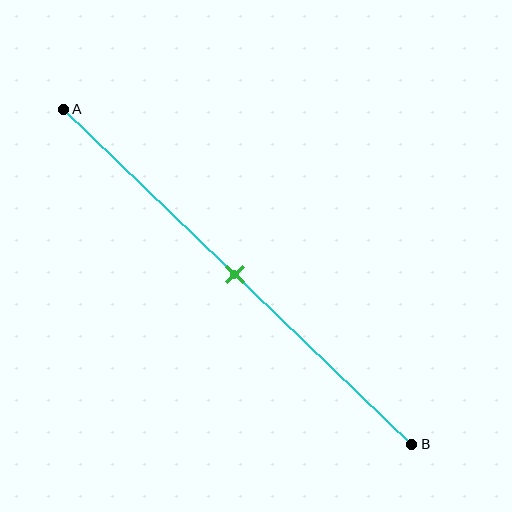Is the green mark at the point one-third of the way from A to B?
No, the mark is at about 50% from A, not at the 33% one-third point.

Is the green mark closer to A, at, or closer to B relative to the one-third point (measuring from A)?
The green mark is closer to point B than the one-third point of segment AB.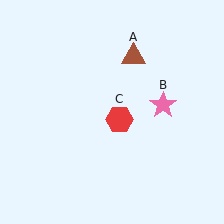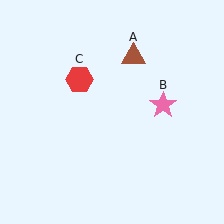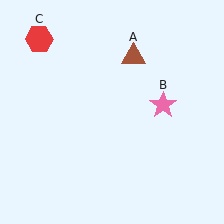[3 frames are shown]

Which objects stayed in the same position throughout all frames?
Brown triangle (object A) and pink star (object B) remained stationary.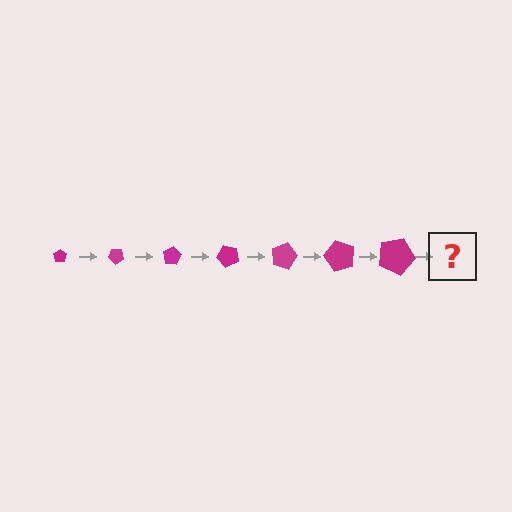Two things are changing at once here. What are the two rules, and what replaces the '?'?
The two rules are that the pentagon grows larger each step and it rotates 40 degrees each step. The '?' should be a pentagon, larger than the previous one and rotated 280 degrees from the start.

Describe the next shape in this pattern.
It should be a pentagon, larger than the previous one and rotated 280 degrees from the start.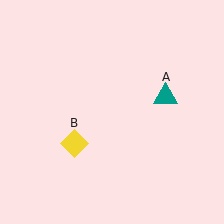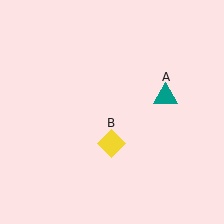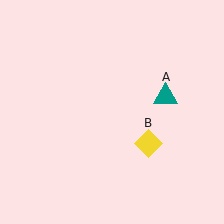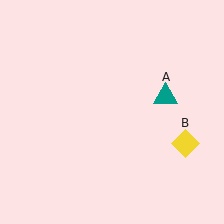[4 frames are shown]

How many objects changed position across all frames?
1 object changed position: yellow diamond (object B).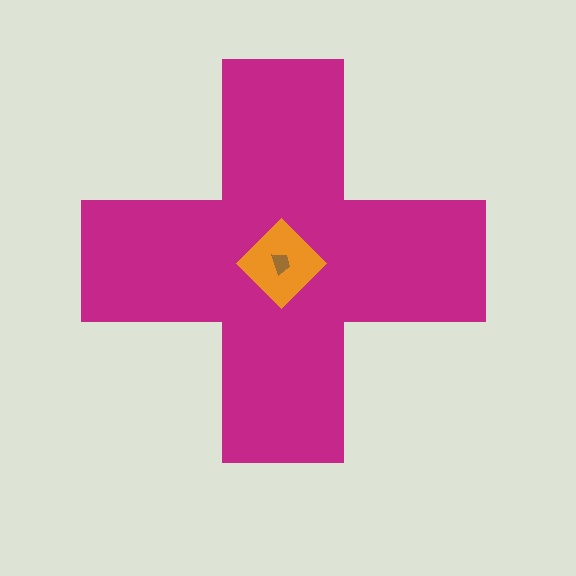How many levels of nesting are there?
3.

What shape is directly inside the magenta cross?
The orange diamond.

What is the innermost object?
The brown trapezoid.